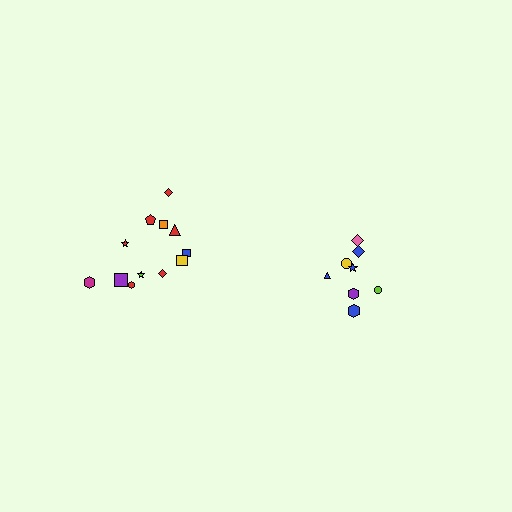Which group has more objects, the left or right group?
The left group.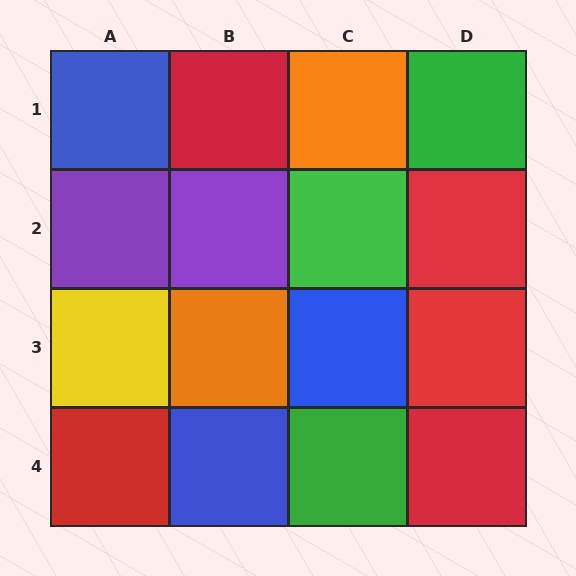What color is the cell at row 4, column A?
Red.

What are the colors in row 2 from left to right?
Purple, purple, green, red.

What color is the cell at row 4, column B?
Blue.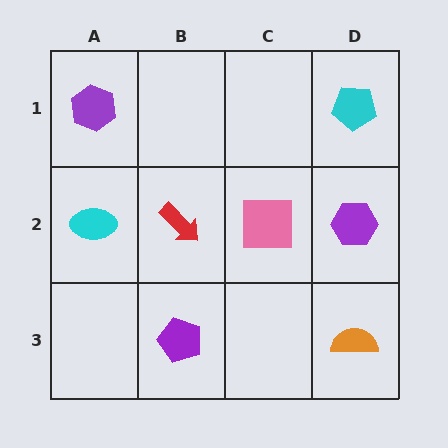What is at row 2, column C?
A pink square.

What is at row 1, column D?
A cyan pentagon.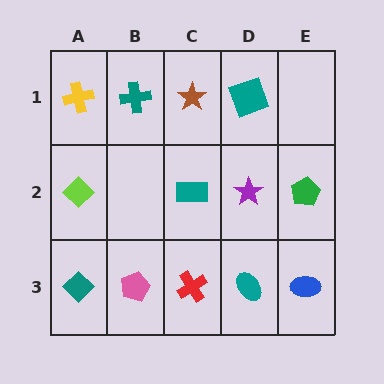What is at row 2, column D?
A purple star.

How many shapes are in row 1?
4 shapes.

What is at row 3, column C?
A red cross.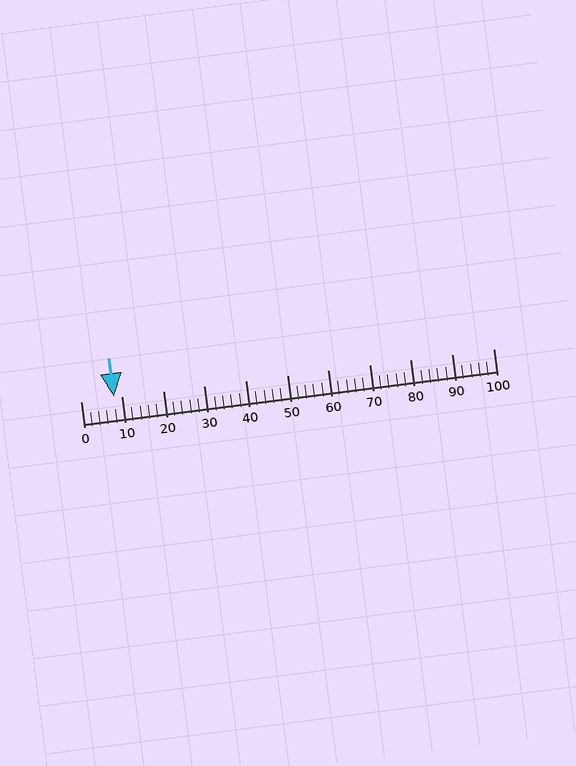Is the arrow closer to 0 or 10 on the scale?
The arrow is closer to 10.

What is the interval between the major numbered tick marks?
The major tick marks are spaced 10 units apart.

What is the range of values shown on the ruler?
The ruler shows values from 0 to 100.